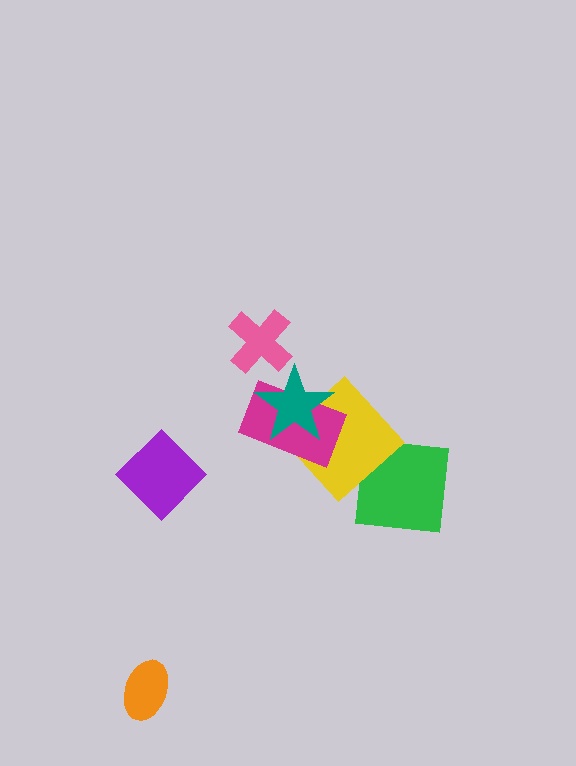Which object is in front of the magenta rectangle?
The teal star is in front of the magenta rectangle.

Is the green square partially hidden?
Yes, it is partially covered by another shape.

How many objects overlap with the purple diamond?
0 objects overlap with the purple diamond.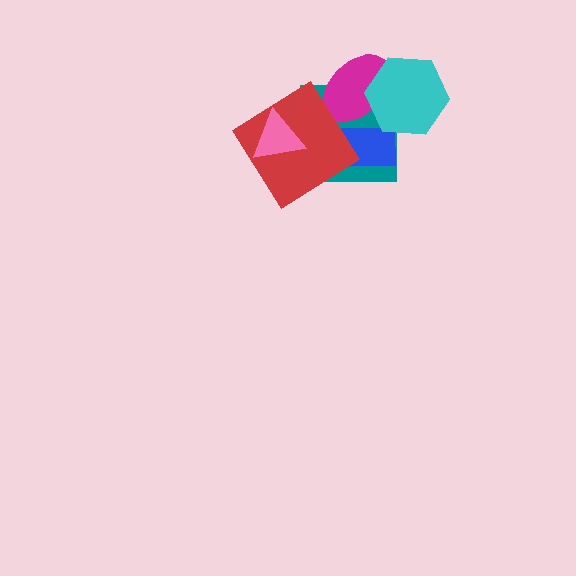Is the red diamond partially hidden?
Yes, it is partially covered by another shape.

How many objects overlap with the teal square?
5 objects overlap with the teal square.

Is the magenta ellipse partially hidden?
Yes, it is partially covered by another shape.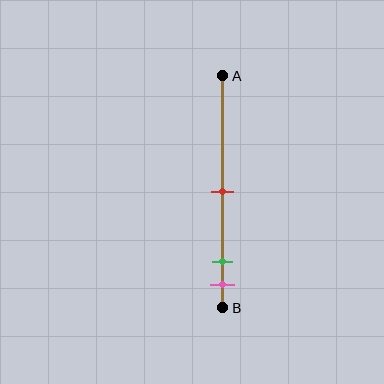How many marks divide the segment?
There are 3 marks dividing the segment.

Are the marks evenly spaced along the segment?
No, the marks are not evenly spaced.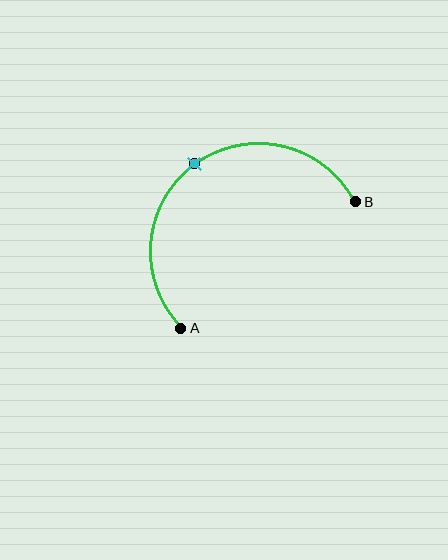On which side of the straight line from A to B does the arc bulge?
The arc bulges above and to the left of the straight line connecting A and B.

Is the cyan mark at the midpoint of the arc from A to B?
Yes. The cyan mark lies on the arc at equal arc-length from both A and B — it is the arc midpoint.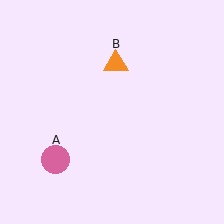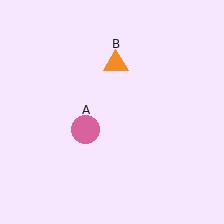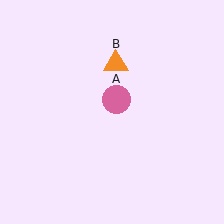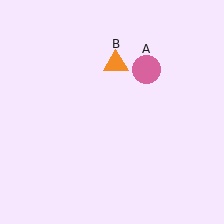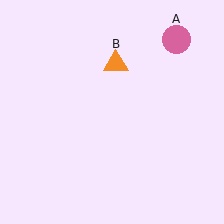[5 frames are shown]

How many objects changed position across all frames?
1 object changed position: pink circle (object A).